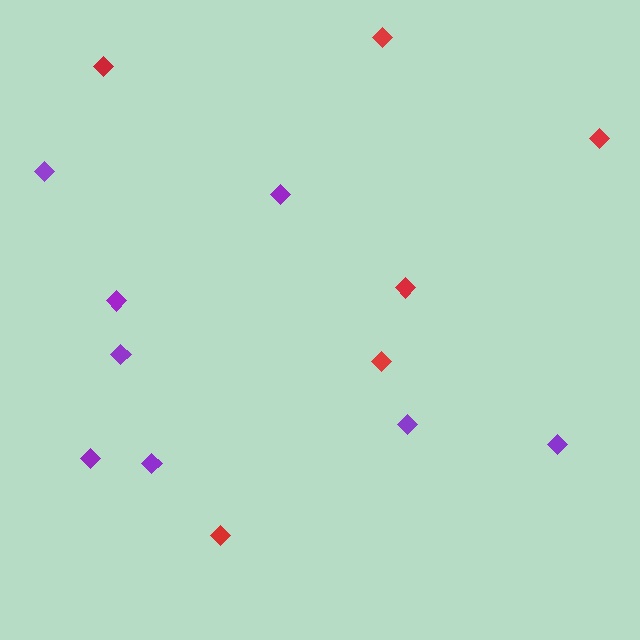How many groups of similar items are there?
There are 2 groups: one group of red diamonds (6) and one group of purple diamonds (8).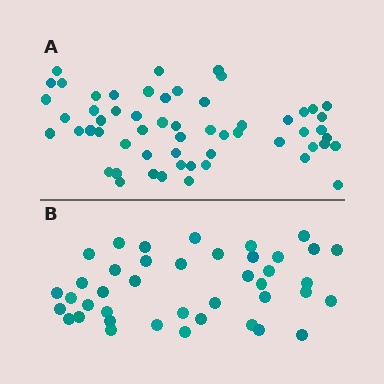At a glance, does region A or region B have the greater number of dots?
Region A (the top region) has more dots.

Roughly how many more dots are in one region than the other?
Region A has approximately 15 more dots than region B.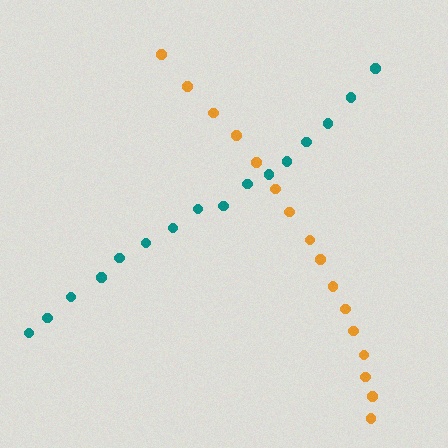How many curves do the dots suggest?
There are 2 distinct paths.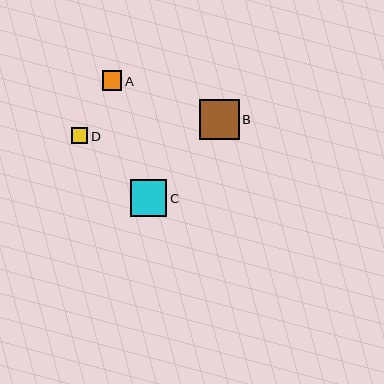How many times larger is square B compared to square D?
Square B is approximately 2.4 times the size of square D.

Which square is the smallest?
Square D is the smallest with a size of approximately 17 pixels.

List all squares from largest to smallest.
From largest to smallest: B, C, A, D.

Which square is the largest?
Square B is the largest with a size of approximately 40 pixels.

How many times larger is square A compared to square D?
Square A is approximately 1.2 times the size of square D.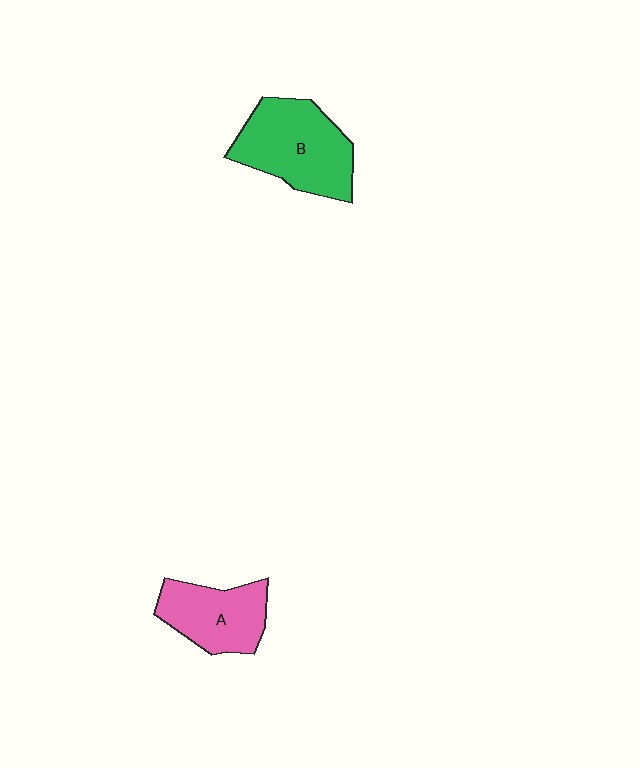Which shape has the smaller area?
Shape A (pink).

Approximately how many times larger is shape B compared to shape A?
Approximately 1.4 times.